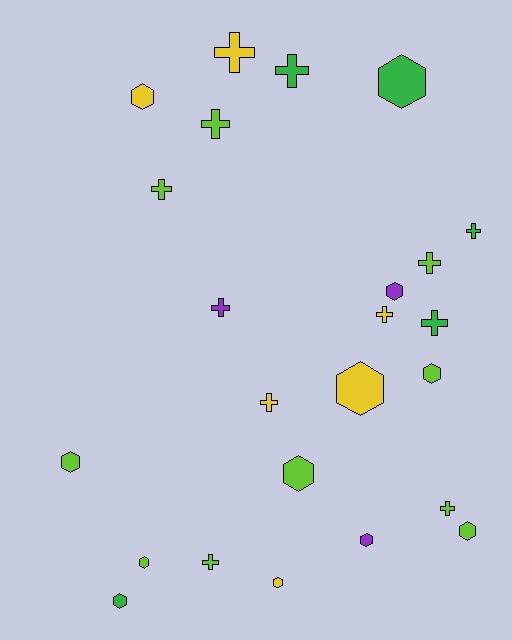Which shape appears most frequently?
Hexagon, with 12 objects.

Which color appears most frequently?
Lime, with 10 objects.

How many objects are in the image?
There are 24 objects.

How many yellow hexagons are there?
There are 3 yellow hexagons.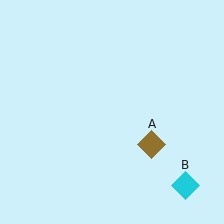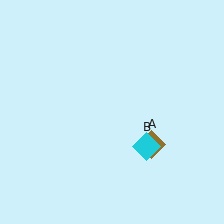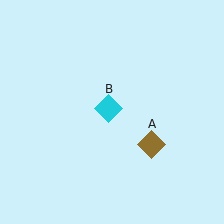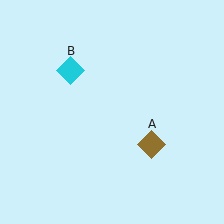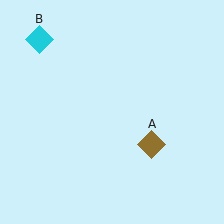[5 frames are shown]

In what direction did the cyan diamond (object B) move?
The cyan diamond (object B) moved up and to the left.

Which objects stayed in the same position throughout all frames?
Brown diamond (object A) remained stationary.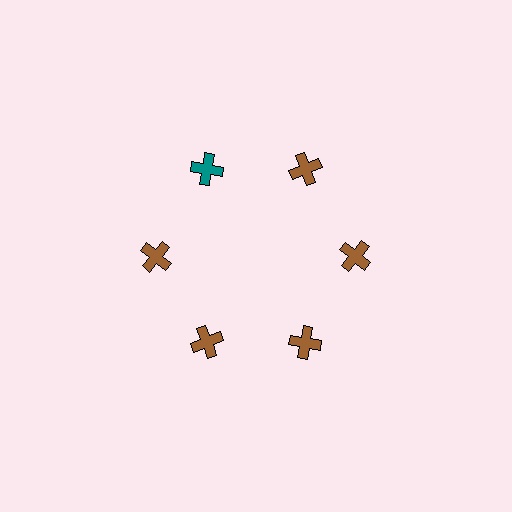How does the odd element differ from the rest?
It has a different color: teal instead of brown.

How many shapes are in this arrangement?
There are 6 shapes arranged in a ring pattern.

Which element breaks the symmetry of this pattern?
The teal cross at roughly the 11 o'clock position breaks the symmetry. All other shapes are brown crosses.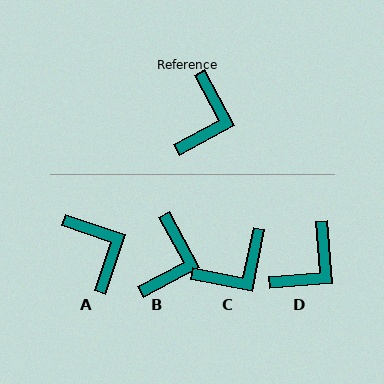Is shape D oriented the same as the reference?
No, it is off by about 24 degrees.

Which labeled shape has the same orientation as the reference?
B.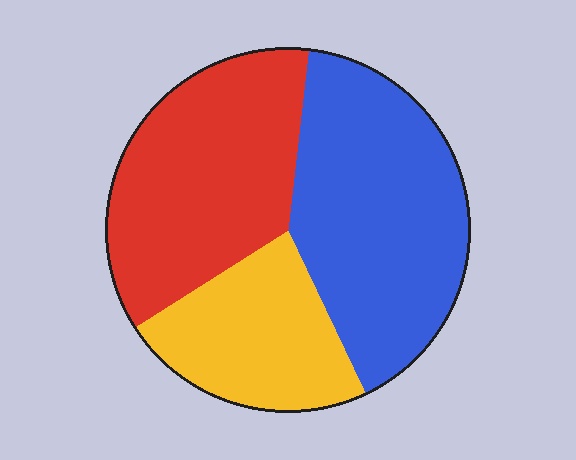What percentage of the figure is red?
Red covers 36% of the figure.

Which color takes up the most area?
Blue, at roughly 40%.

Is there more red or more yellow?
Red.